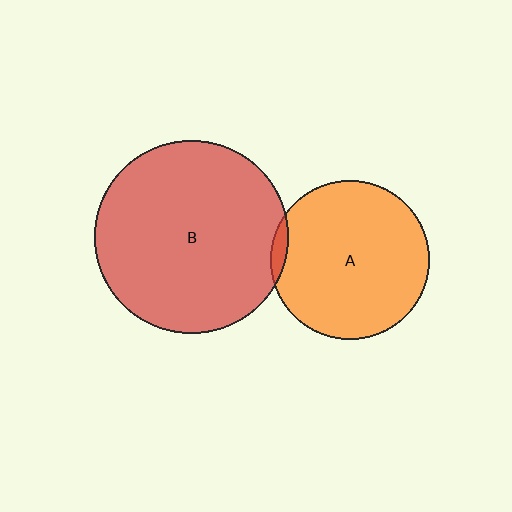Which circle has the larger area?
Circle B (red).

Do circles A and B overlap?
Yes.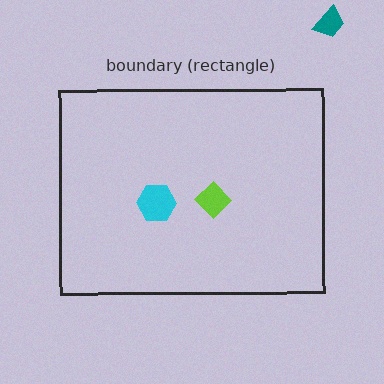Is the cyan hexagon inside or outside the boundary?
Inside.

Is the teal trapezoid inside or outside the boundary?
Outside.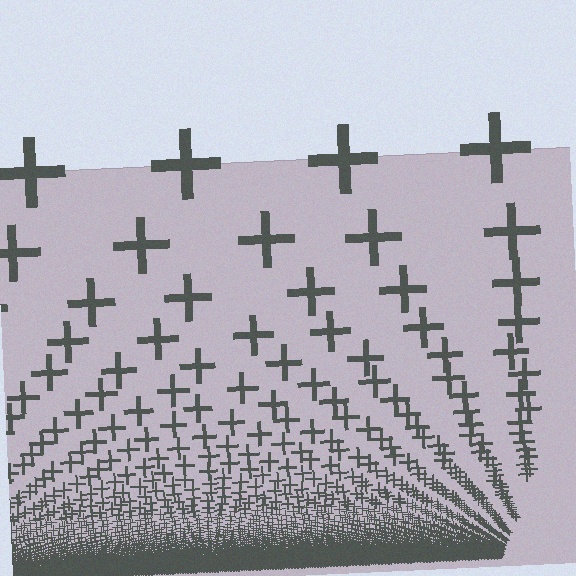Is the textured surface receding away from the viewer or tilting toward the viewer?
The surface appears to tilt toward the viewer. Texture elements get larger and sparser toward the top.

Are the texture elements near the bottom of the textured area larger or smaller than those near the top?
Smaller. The gradient is inverted — elements near the bottom are smaller and denser.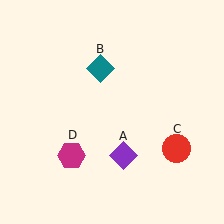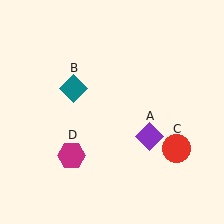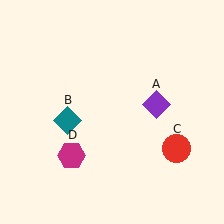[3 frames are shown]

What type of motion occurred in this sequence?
The purple diamond (object A), teal diamond (object B) rotated counterclockwise around the center of the scene.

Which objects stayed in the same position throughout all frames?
Red circle (object C) and magenta hexagon (object D) remained stationary.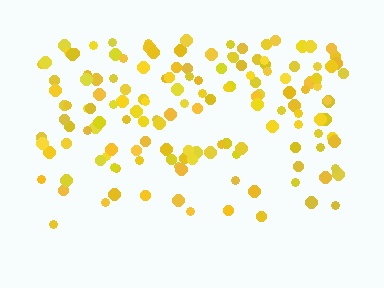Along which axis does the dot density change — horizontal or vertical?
Vertical.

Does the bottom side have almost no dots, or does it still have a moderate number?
Still a moderate number, just noticeably fewer than the top.